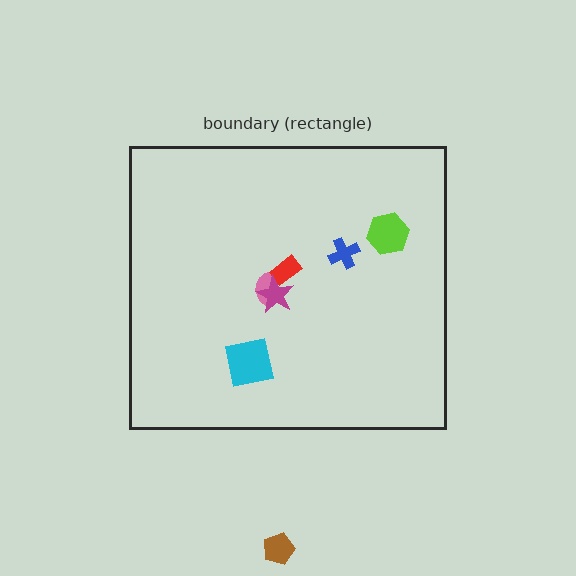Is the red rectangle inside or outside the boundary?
Inside.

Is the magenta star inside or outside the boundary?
Inside.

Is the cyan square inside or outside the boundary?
Inside.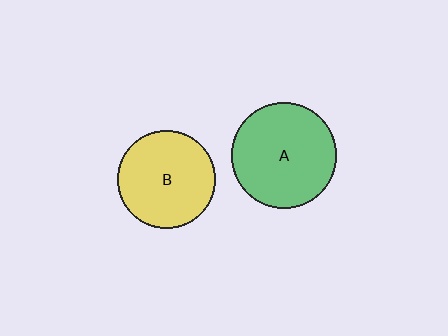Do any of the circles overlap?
No, none of the circles overlap.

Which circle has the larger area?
Circle A (green).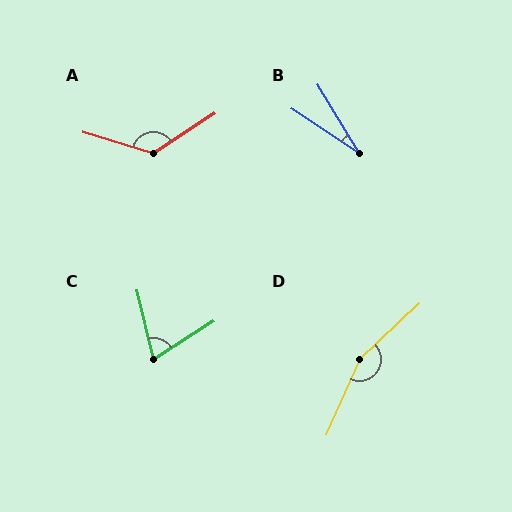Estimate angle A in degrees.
Approximately 130 degrees.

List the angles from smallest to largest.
B (25°), C (71°), A (130°), D (157°).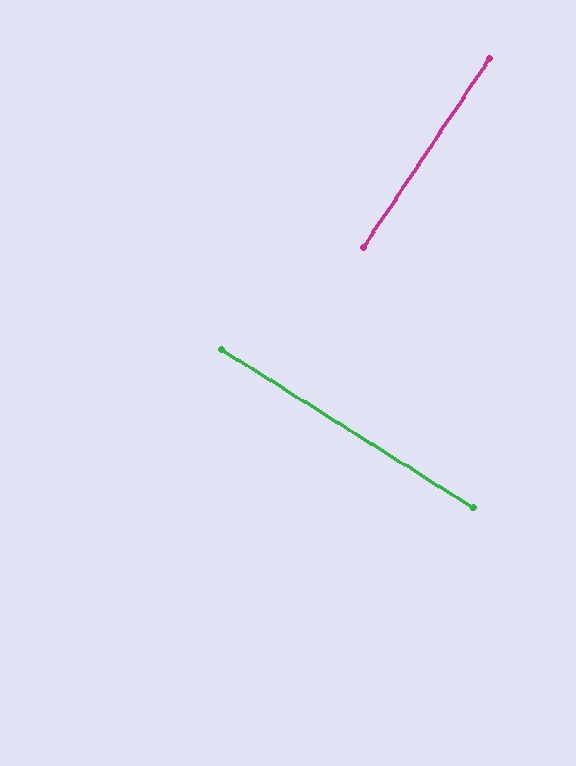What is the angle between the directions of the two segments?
Approximately 88 degrees.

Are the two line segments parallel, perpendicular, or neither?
Perpendicular — they meet at approximately 88°.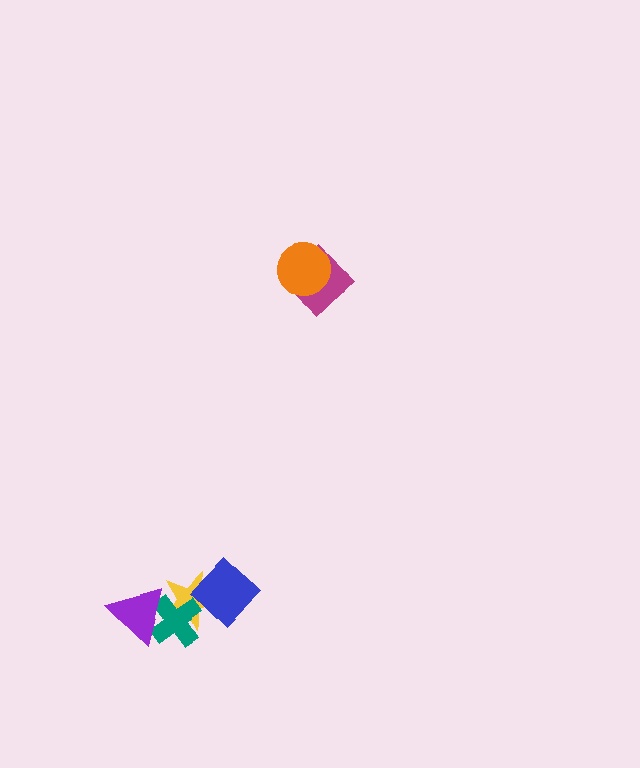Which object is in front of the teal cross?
The purple triangle is in front of the teal cross.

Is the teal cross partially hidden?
Yes, it is partially covered by another shape.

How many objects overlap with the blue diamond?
1 object overlaps with the blue diamond.